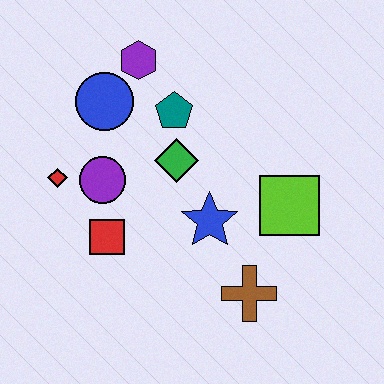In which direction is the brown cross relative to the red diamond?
The brown cross is to the right of the red diamond.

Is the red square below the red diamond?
Yes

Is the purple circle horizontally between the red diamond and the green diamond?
Yes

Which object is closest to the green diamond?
The teal pentagon is closest to the green diamond.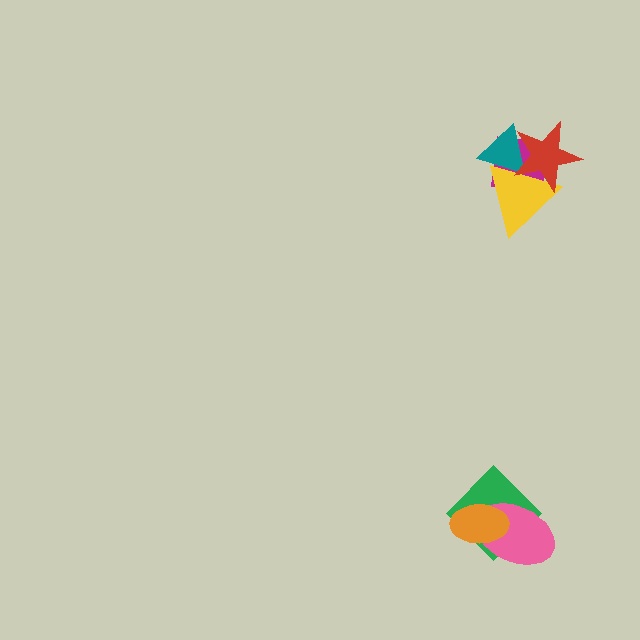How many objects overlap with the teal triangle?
3 objects overlap with the teal triangle.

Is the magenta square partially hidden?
Yes, it is partially covered by another shape.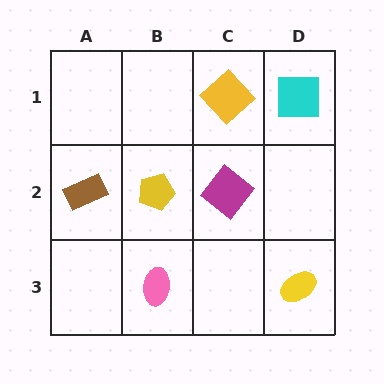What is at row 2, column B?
A yellow pentagon.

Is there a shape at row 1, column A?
No, that cell is empty.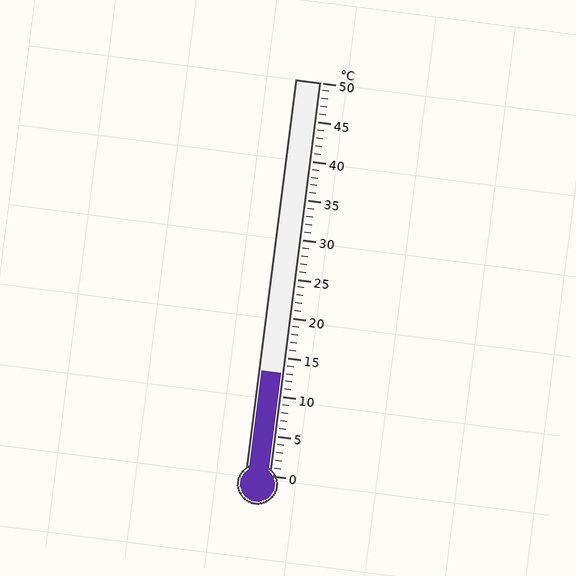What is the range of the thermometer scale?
The thermometer scale ranges from 0°C to 50°C.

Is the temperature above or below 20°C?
The temperature is below 20°C.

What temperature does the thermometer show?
The thermometer shows approximately 13°C.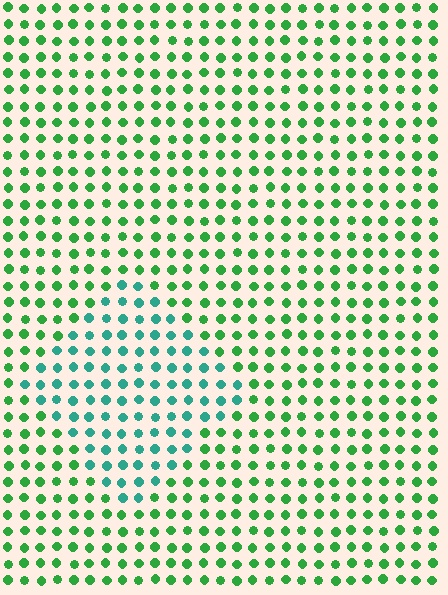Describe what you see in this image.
The image is filled with small green elements in a uniform arrangement. A diamond-shaped region is visible where the elements are tinted to a slightly different hue, forming a subtle color boundary.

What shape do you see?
I see a diamond.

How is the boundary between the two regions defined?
The boundary is defined purely by a slight shift in hue (about 40 degrees). Spacing, size, and orientation are identical on both sides.